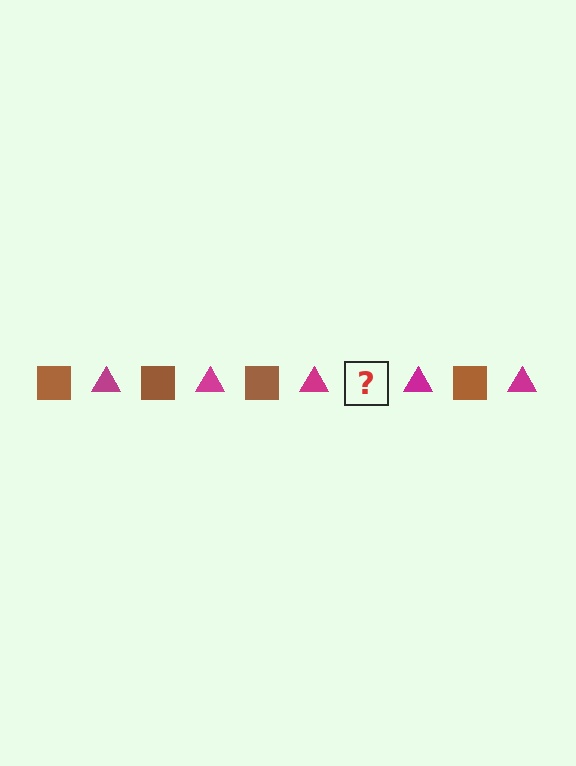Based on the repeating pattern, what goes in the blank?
The blank should be a brown square.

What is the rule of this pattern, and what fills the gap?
The rule is that the pattern alternates between brown square and magenta triangle. The gap should be filled with a brown square.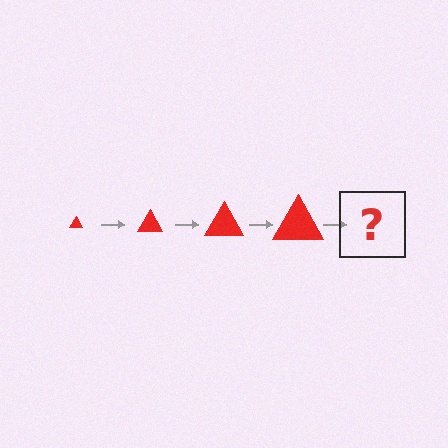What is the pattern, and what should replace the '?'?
The pattern is that the triangle gets progressively larger each step. The '?' should be a red triangle, larger than the previous one.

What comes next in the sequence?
The next element should be a red triangle, larger than the previous one.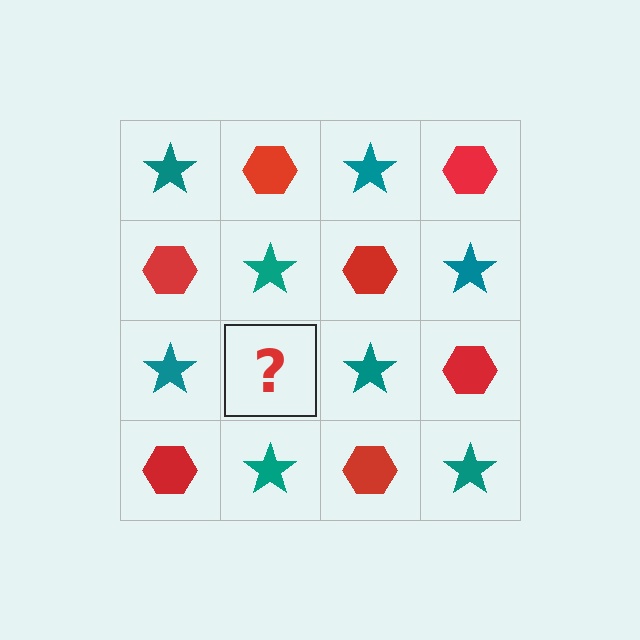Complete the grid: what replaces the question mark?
The question mark should be replaced with a red hexagon.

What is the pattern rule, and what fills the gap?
The rule is that it alternates teal star and red hexagon in a checkerboard pattern. The gap should be filled with a red hexagon.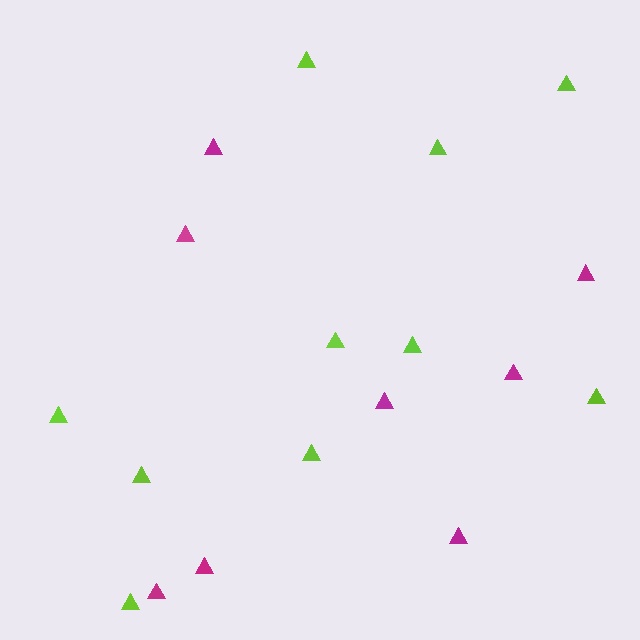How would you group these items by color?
There are 2 groups: one group of magenta triangles (8) and one group of lime triangles (10).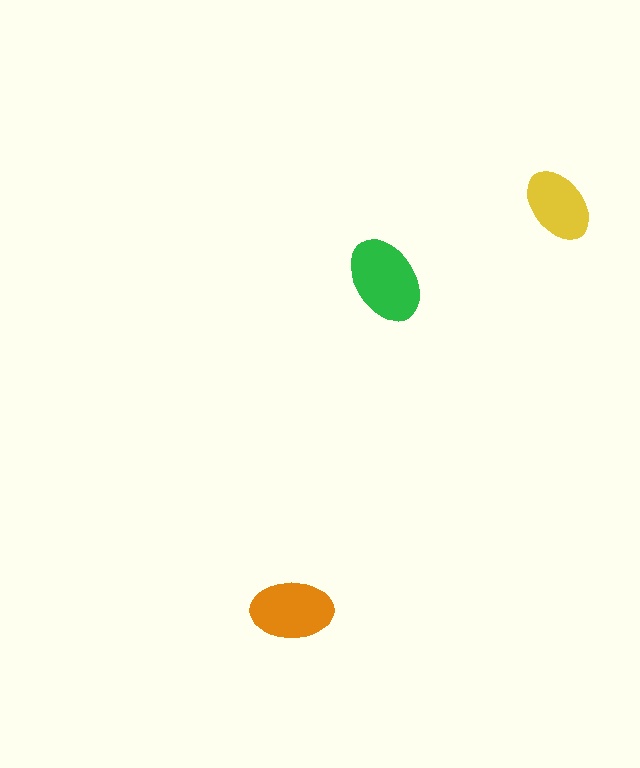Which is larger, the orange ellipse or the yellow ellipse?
The orange one.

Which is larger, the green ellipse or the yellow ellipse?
The green one.